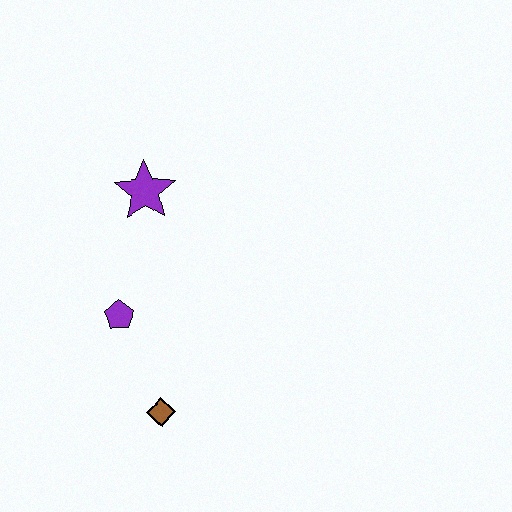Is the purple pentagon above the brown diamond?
Yes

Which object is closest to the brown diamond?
The purple pentagon is closest to the brown diamond.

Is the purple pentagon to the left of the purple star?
Yes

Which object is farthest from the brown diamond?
The purple star is farthest from the brown diamond.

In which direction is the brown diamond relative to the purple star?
The brown diamond is below the purple star.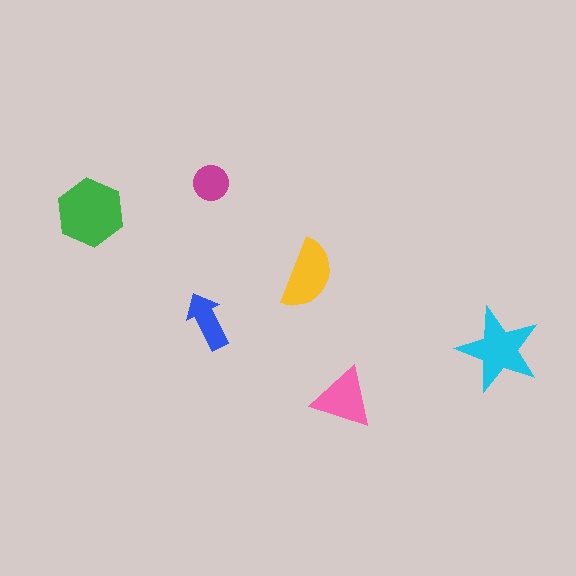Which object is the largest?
The green hexagon.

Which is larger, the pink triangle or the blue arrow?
The pink triangle.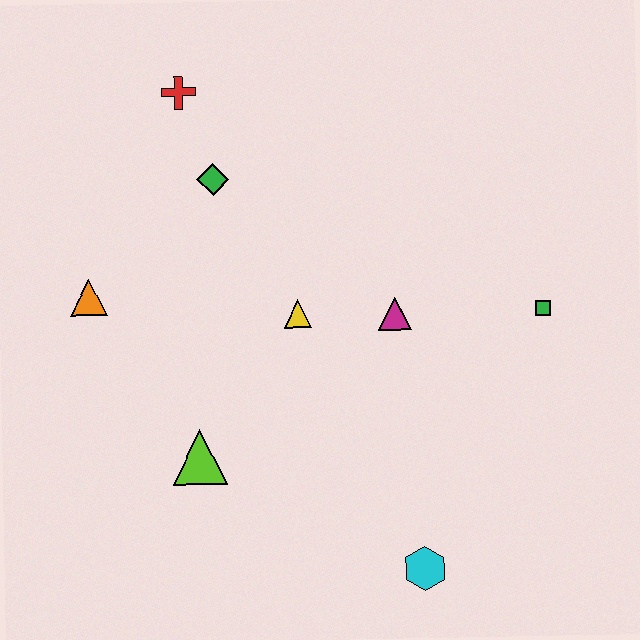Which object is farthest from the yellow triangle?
The cyan hexagon is farthest from the yellow triangle.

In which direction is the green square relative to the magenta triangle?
The green square is to the right of the magenta triangle.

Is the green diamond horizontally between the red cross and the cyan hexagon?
Yes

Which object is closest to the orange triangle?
The green diamond is closest to the orange triangle.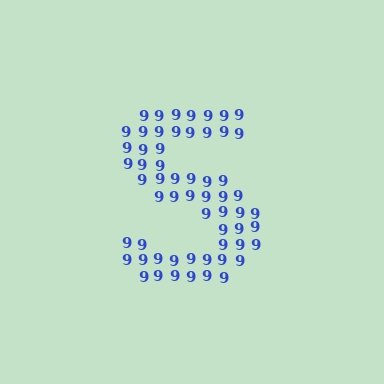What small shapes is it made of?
It is made of small digit 9's.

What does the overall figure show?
The overall figure shows the letter S.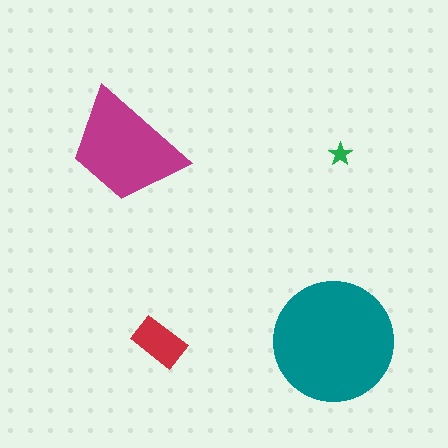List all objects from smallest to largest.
The green star, the red rectangle, the magenta trapezoid, the teal circle.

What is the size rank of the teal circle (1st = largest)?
1st.